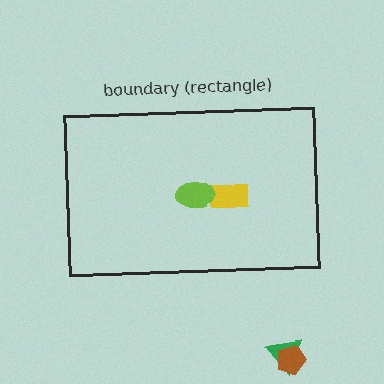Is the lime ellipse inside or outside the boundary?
Inside.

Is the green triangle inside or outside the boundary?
Outside.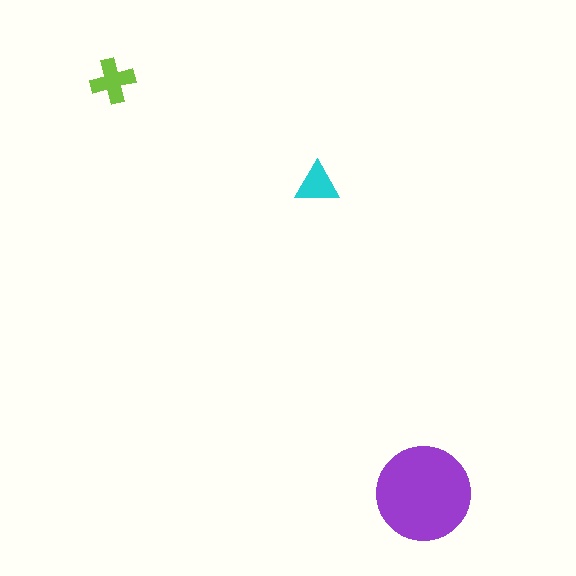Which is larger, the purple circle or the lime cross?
The purple circle.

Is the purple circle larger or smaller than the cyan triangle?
Larger.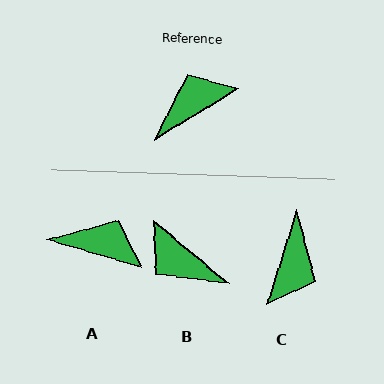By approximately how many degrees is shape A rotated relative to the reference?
Approximately 47 degrees clockwise.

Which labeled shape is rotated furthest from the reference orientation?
C, about 139 degrees away.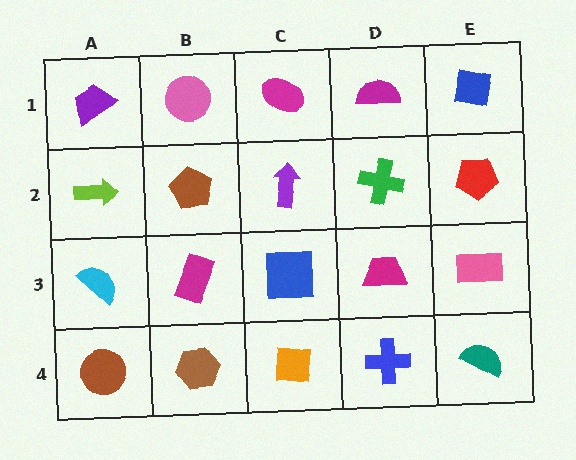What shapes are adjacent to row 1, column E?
A red pentagon (row 2, column E), a magenta semicircle (row 1, column D).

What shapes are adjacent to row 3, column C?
A purple arrow (row 2, column C), an orange square (row 4, column C), a magenta rectangle (row 3, column B), a magenta trapezoid (row 3, column D).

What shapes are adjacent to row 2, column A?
A purple trapezoid (row 1, column A), a cyan semicircle (row 3, column A), a brown pentagon (row 2, column B).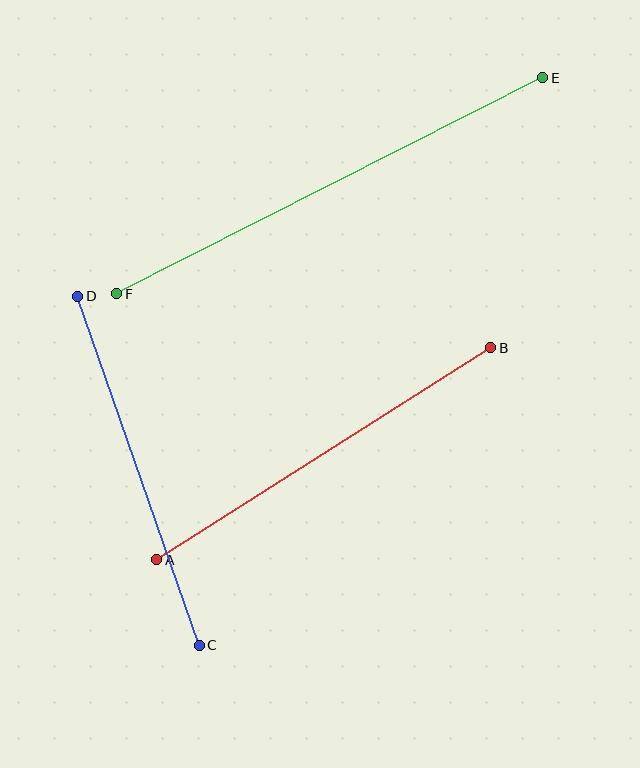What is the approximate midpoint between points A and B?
The midpoint is at approximately (324, 454) pixels.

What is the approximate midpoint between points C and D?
The midpoint is at approximately (138, 471) pixels.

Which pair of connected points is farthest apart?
Points E and F are farthest apart.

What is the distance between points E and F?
The distance is approximately 478 pixels.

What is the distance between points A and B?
The distance is approximately 396 pixels.